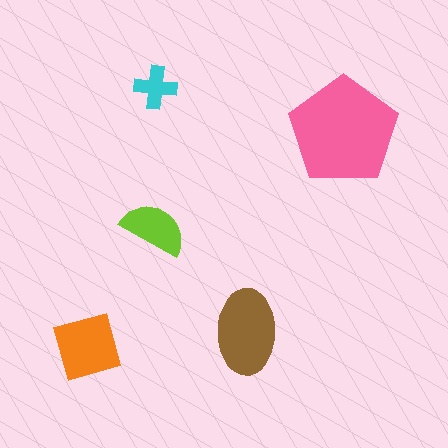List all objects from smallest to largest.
The cyan cross, the lime semicircle, the orange square, the brown ellipse, the pink pentagon.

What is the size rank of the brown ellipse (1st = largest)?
2nd.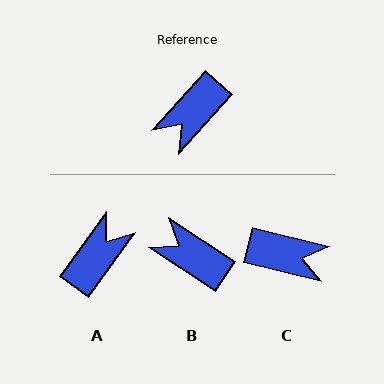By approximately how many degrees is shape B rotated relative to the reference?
Approximately 81 degrees clockwise.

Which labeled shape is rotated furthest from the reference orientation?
A, about 174 degrees away.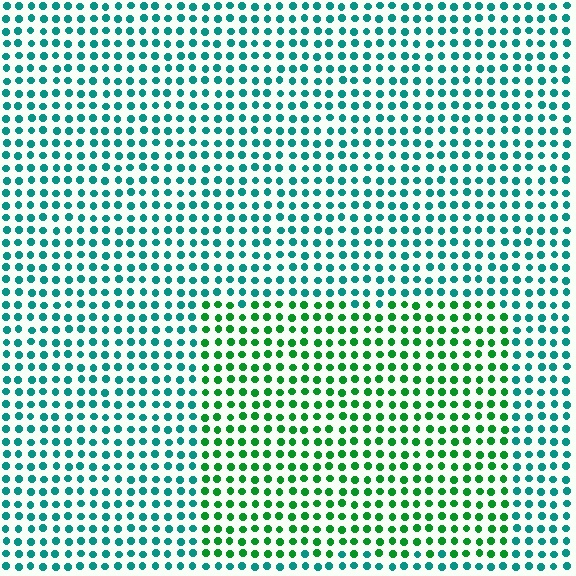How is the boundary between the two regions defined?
The boundary is defined purely by a slight shift in hue (about 42 degrees). Spacing, size, and orientation are identical on both sides.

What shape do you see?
I see a rectangle.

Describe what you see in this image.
The image is filled with small teal elements in a uniform arrangement. A rectangle-shaped region is visible where the elements are tinted to a slightly different hue, forming a subtle color boundary.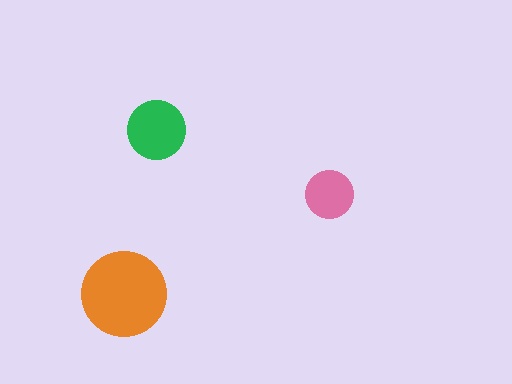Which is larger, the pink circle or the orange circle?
The orange one.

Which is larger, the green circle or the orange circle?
The orange one.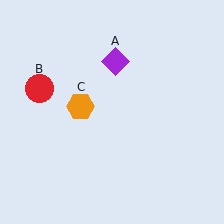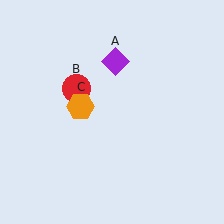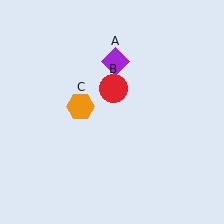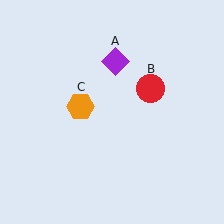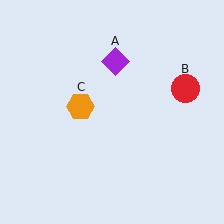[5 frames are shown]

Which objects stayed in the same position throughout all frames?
Purple diamond (object A) and orange hexagon (object C) remained stationary.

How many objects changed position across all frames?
1 object changed position: red circle (object B).